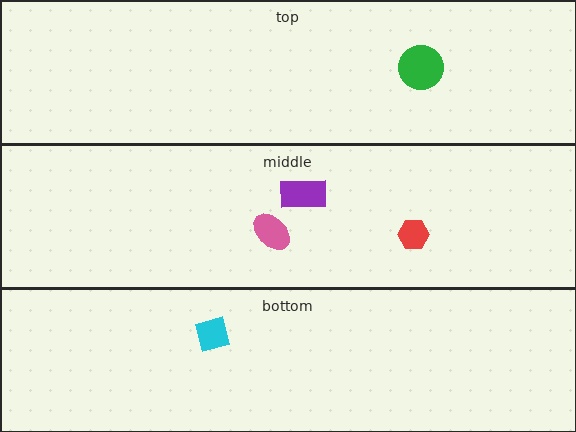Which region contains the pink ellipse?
The middle region.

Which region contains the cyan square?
The bottom region.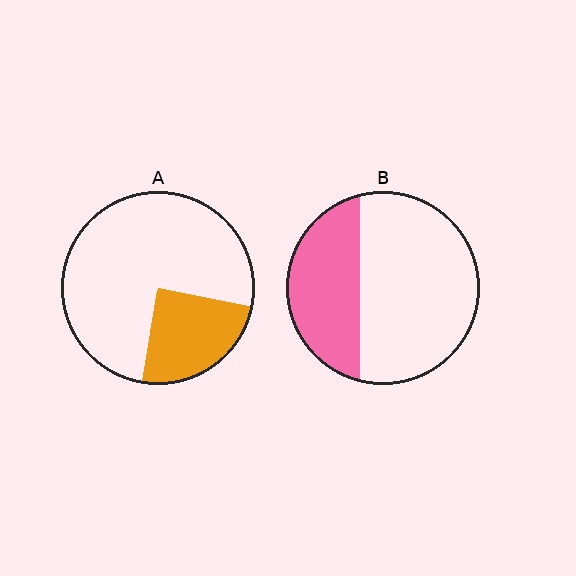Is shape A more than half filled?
No.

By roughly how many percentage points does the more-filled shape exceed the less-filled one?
By roughly 10 percentage points (B over A).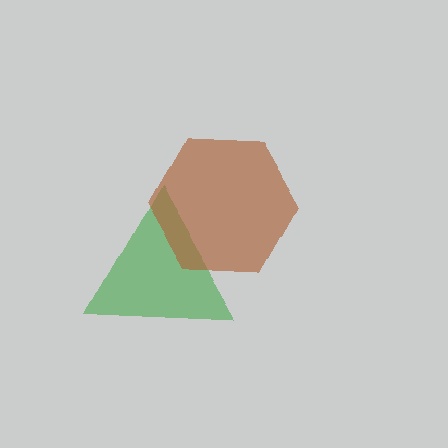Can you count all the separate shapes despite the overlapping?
Yes, there are 2 separate shapes.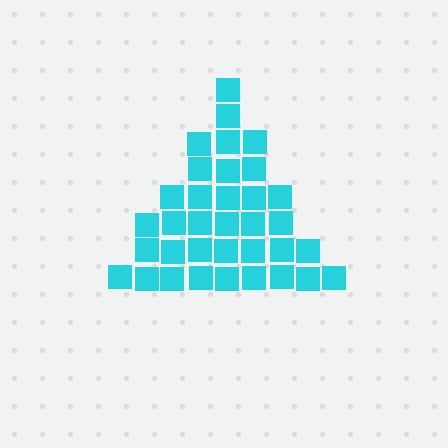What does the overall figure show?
The overall figure shows a triangle.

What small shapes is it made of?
It is made of small squares.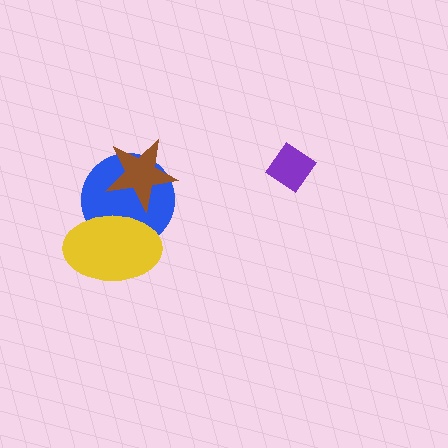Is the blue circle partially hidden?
Yes, it is partially covered by another shape.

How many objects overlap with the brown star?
2 objects overlap with the brown star.